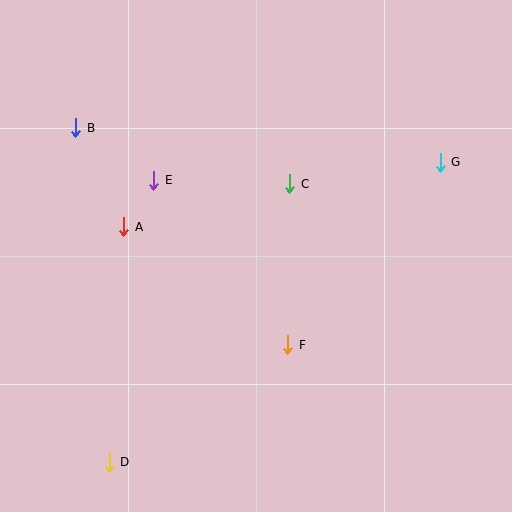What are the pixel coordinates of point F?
Point F is at (288, 345).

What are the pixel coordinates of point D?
Point D is at (109, 462).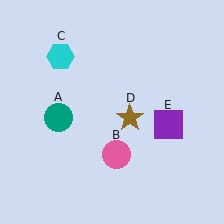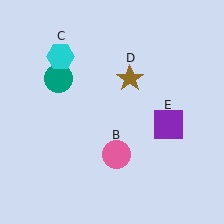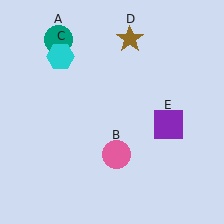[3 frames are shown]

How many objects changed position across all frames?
2 objects changed position: teal circle (object A), brown star (object D).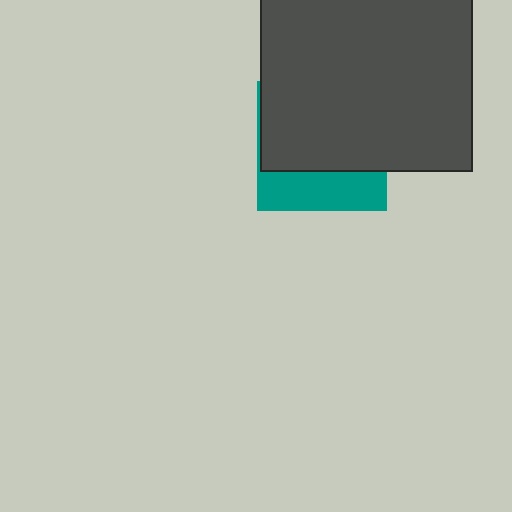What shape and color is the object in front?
The object in front is a dark gray rectangle.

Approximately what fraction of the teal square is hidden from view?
Roughly 68% of the teal square is hidden behind the dark gray rectangle.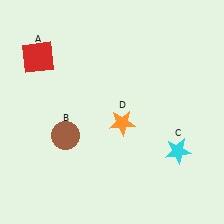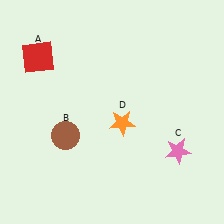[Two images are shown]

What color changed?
The star (C) changed from cyan in Image 1 to pink in Image 2.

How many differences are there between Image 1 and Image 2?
There is 1 difference between the two images.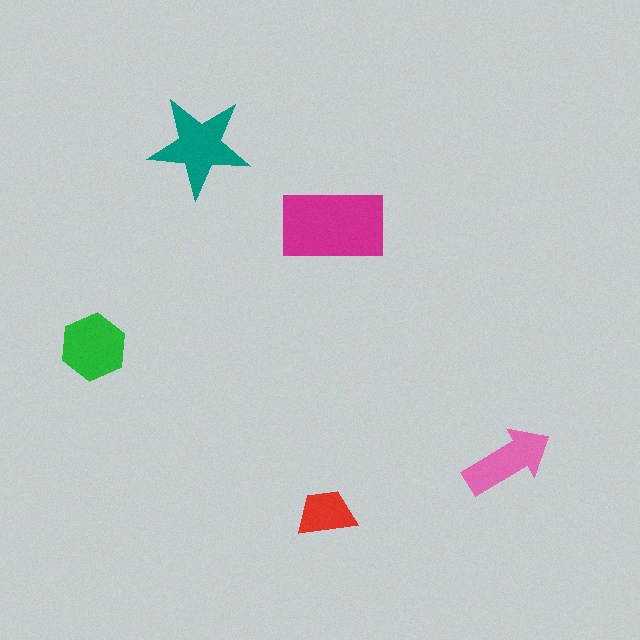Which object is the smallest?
The red trapezoid.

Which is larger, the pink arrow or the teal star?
The teal star.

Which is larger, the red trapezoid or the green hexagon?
The green hexagon.